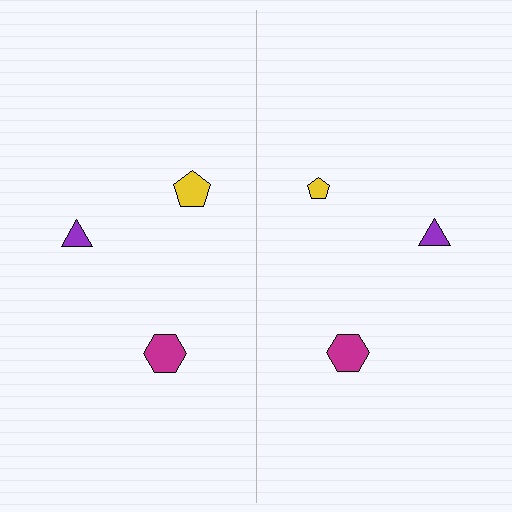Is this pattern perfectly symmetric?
No, the pattern is not perfectly symmetric. The yellow pentagon on the right side has a different size than its mirror counterpart.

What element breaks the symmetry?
The yellow pentagon on the right side has a different size than its mirror counterpart.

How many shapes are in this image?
There are 6 shapes in this image.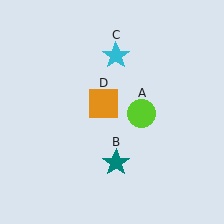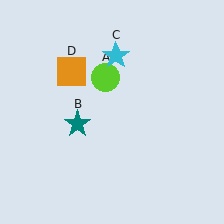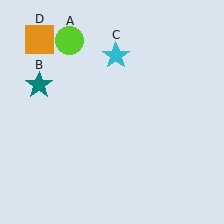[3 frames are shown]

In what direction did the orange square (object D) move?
The orange square (object D) moved up and to the left.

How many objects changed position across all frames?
3 objects changed position: lime circle (object A), teal star (object B), orange square (object D).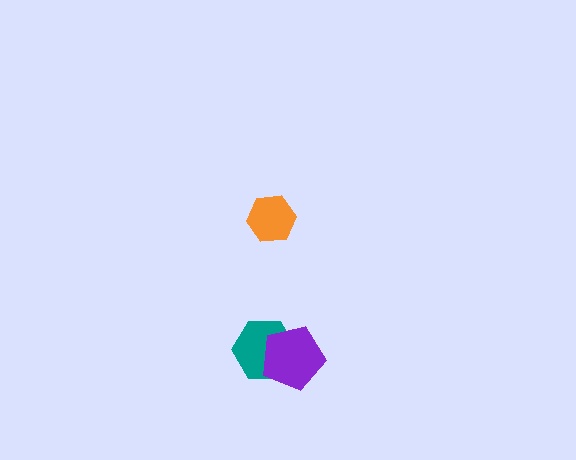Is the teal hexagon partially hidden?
Yes, it is partially covered by another shape.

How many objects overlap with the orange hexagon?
0 objects overlap with the orange hexagon.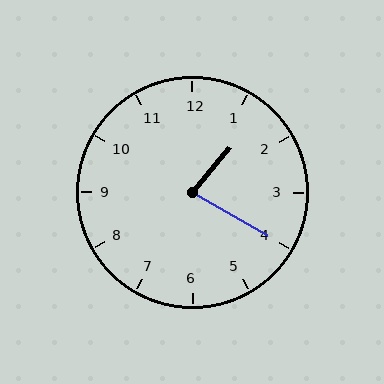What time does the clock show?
1:20.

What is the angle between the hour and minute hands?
Approximately 80 degrees.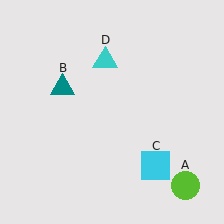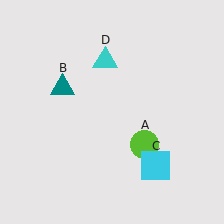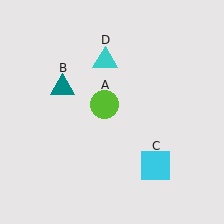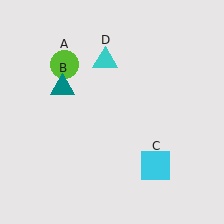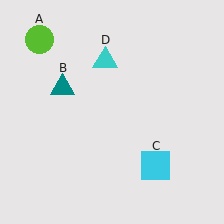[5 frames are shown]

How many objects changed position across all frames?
1 object changed position: lime circle (object A).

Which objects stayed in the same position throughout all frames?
Teal triangle (object B) and cyan square (object C) and cyan triangle (object D) remained stationary.